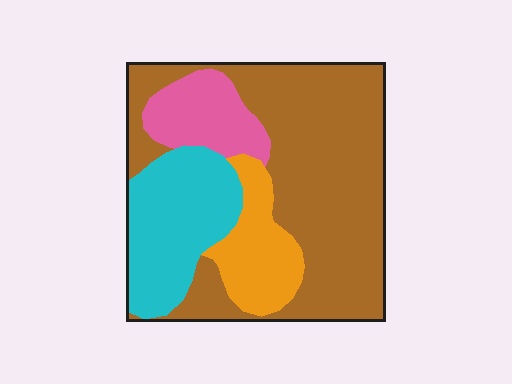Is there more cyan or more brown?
Brown.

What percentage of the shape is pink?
Pink covers around 10% of the shape.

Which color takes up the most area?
Brown, at roughly 55%.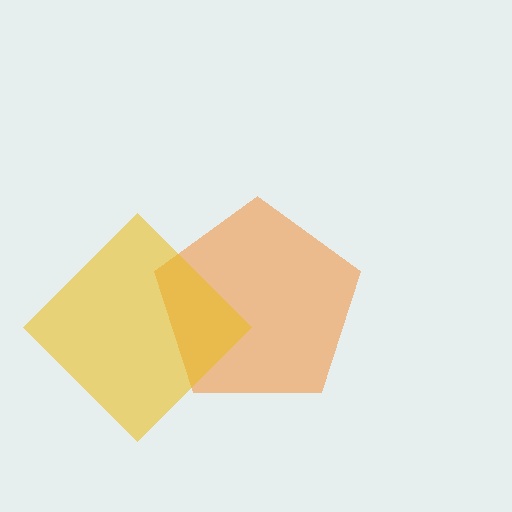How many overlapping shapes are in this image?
There are 2 overlapping shapes in the image.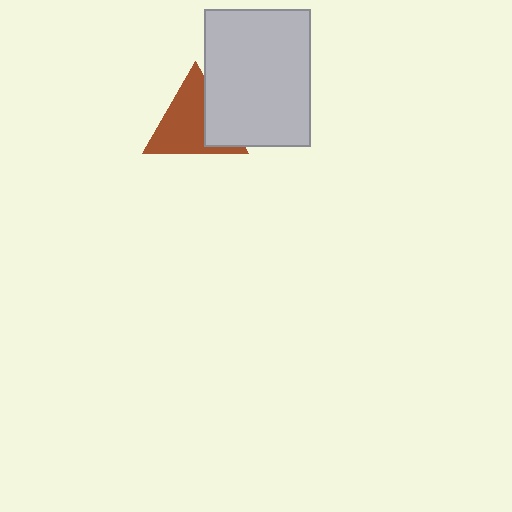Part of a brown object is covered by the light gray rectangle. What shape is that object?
It is a triangle.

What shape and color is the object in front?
The object in front is a light gray rectangle.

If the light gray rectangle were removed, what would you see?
You would see the complete brown triangle.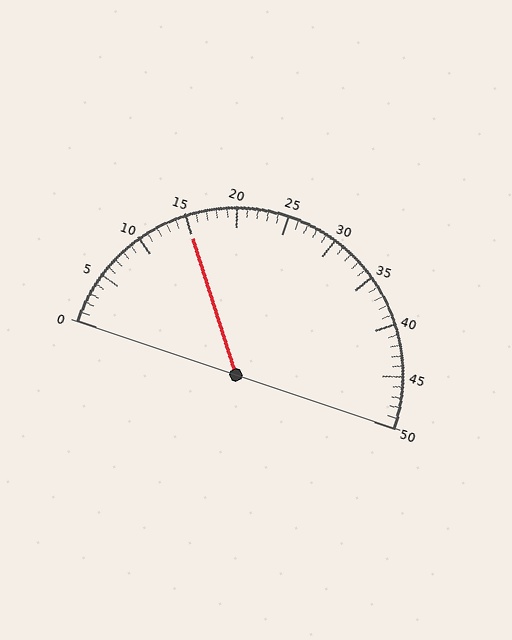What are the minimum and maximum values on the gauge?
The gauge ranges from 0 to 50.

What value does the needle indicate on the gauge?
The needle indicates approximately 15.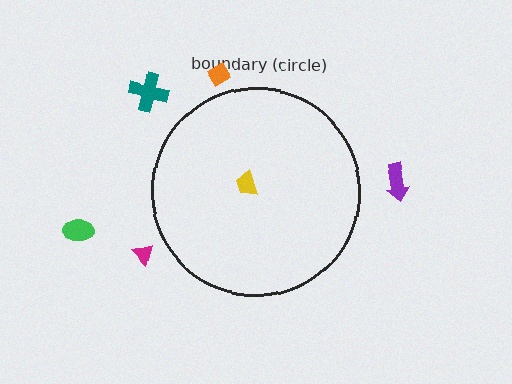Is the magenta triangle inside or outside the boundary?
Outside.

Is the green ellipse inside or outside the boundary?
Outside.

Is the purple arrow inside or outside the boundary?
Outside.